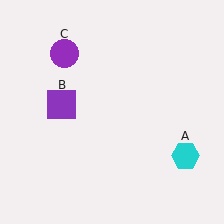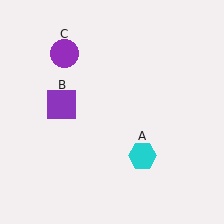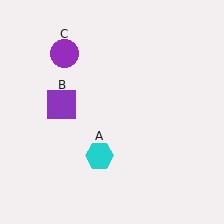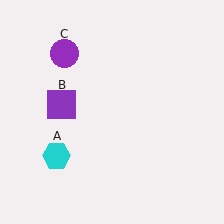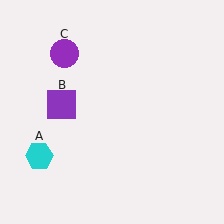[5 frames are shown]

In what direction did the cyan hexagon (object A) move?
The cyan hexagon (object A) moved left.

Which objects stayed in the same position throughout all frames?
Purple square (object B) and purple circle (object C) remained stationary.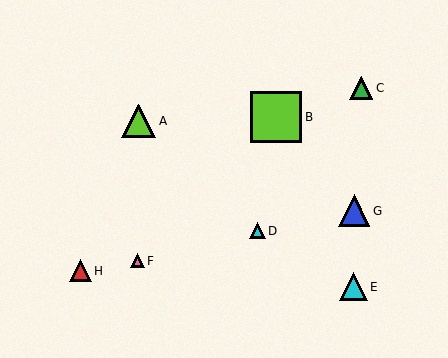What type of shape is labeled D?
Shape D is a cyan triangle.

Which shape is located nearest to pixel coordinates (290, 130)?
The lime square (labeled B) at (276, 117) is nearest to that location.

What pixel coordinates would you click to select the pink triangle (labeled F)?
Click at (137, 261) to select the pink triangle F.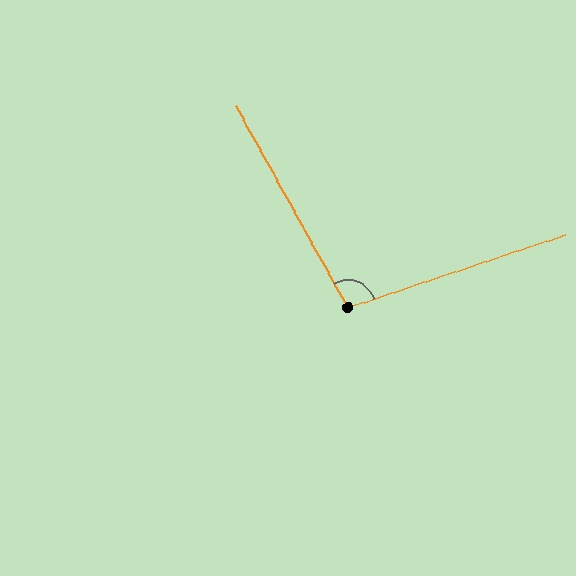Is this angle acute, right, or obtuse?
It is obtuse.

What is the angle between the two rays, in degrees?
Approximately 101 degrees.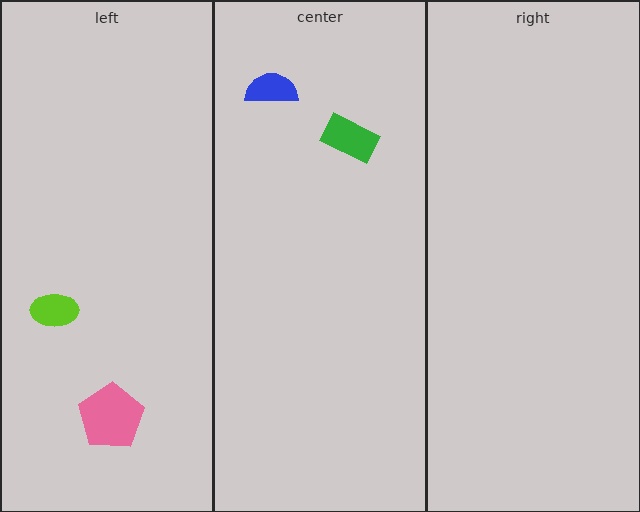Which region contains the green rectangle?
The center region.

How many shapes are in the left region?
2.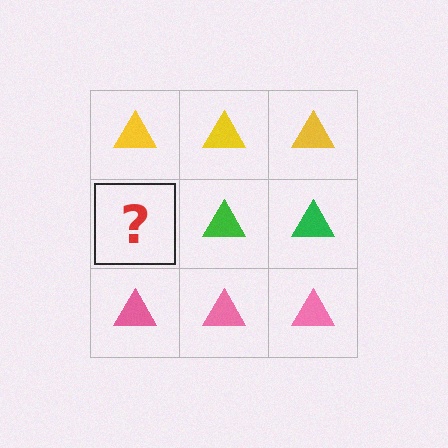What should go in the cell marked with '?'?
The missing cell should contain a green triangle.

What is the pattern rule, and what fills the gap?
The rule is that each row has a consistent color. The gap should be filled with a green triangle.